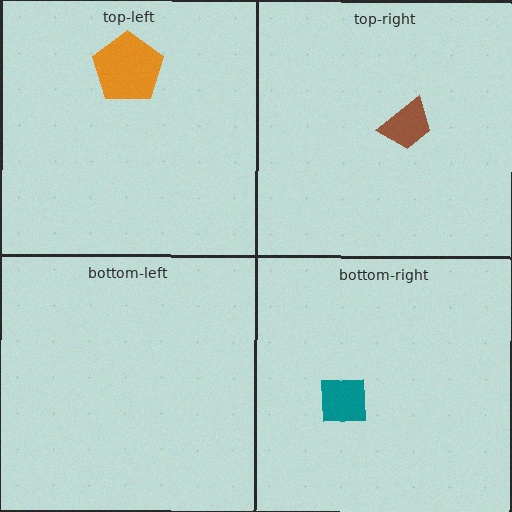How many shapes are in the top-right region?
1.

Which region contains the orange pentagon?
The top-left region.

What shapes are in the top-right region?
The brown trapezoid.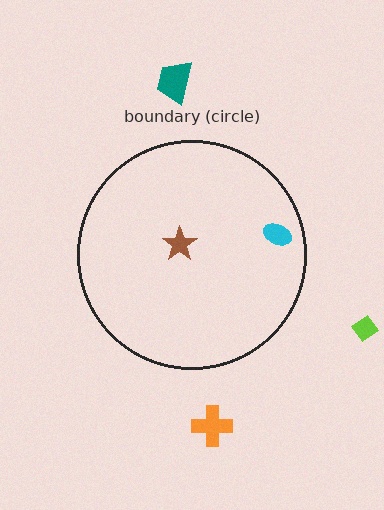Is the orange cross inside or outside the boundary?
Outside.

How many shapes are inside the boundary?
2 inside, 3 outside.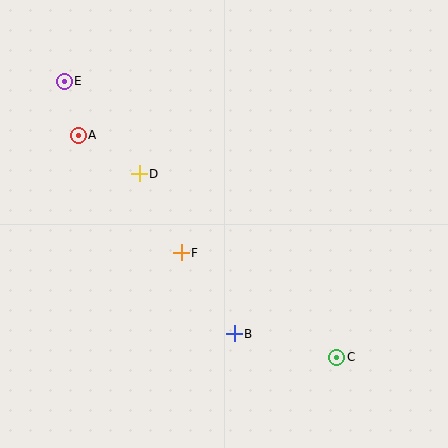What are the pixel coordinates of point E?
Point E is at (64, 81).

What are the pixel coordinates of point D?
Point D is at (139, 174).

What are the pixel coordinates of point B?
Point B is at (234, 334).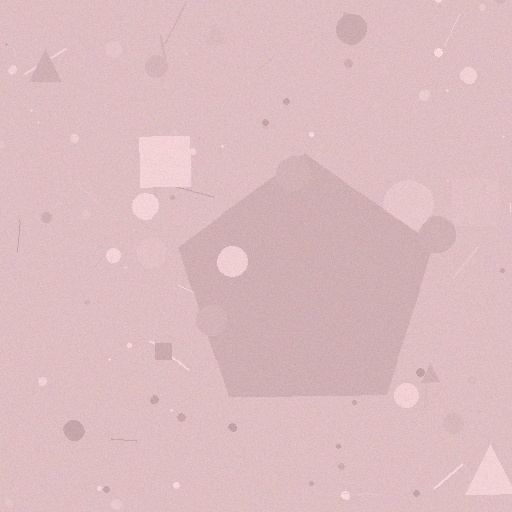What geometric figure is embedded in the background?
A pentagon is embedded in the background.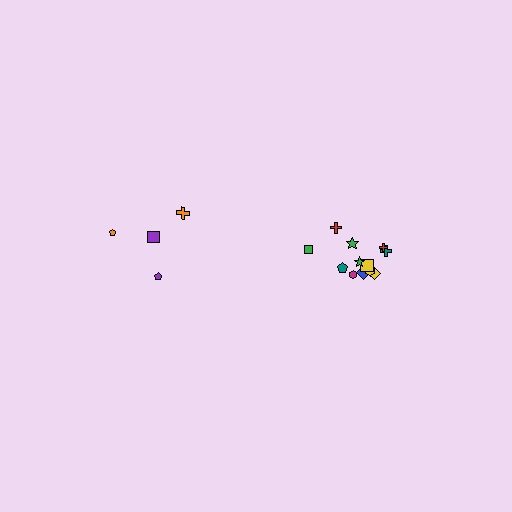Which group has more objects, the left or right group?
The right group.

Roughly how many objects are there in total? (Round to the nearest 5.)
Roughly 15 objects in total.